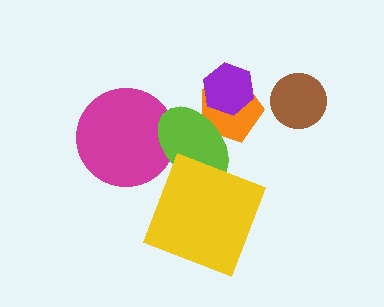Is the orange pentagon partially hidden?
Yes, it is partially covered by another shape.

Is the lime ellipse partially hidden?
Yes, it is partially covered by another shape.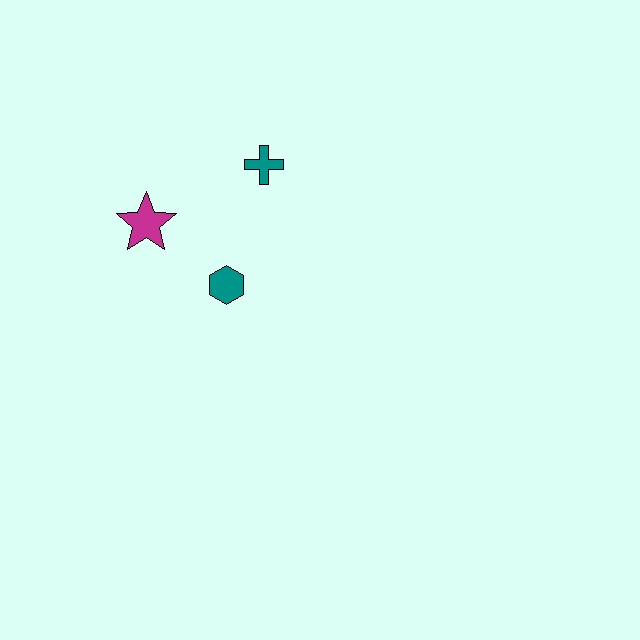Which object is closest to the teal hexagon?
The magenta star is closest to the teal hexagon.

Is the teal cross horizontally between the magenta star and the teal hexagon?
No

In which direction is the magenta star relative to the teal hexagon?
The magenta star is to the left of the teal hexagon.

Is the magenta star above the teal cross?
No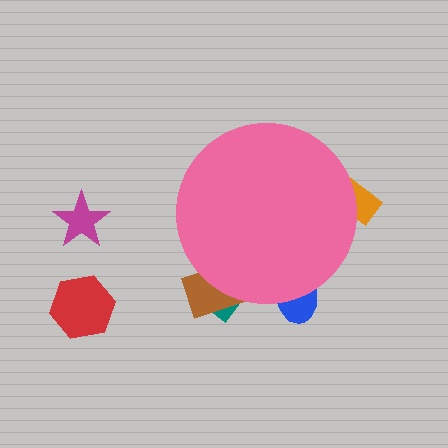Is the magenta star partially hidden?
No, the magenta star is fully visible.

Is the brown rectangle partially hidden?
Yes, the brown rectangle is partially hidden behind the pink circle.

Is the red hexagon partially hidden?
No, the red hexagon is fully visible.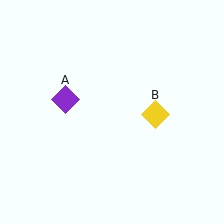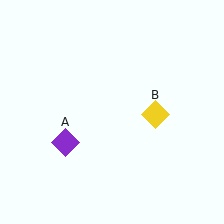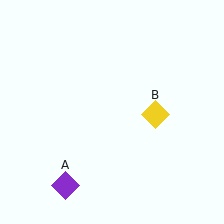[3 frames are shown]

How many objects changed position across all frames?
1 object changed position: purple diamond (object A).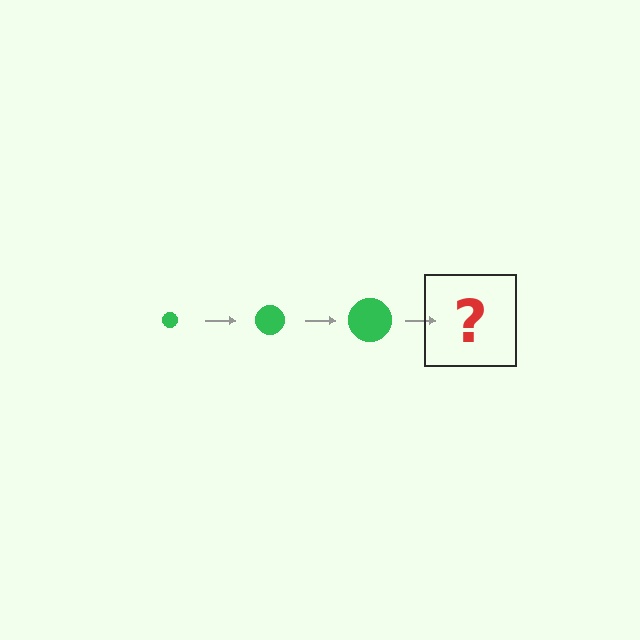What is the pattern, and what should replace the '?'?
The pattern is that the circle gets progressively larger each step. The '?' should be a green circle, larger than the previous one.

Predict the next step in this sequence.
The next step is a green circle, larger than the previous one.